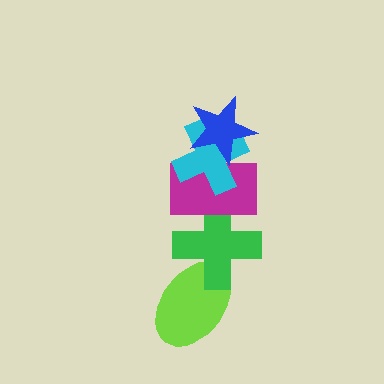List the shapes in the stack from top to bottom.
From top to bottom: the blue star, the cyan cross, the magenta rectangle, the green cross, the lime ellipse.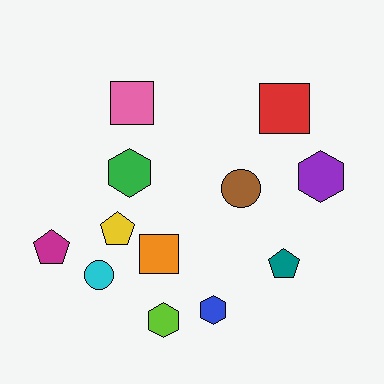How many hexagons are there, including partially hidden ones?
There are 4 hexagons.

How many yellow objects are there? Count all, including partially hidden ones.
There is 1 yellow object.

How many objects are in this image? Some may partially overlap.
There are 12 objects.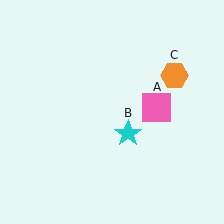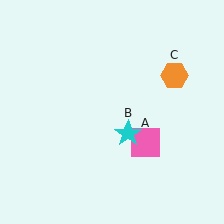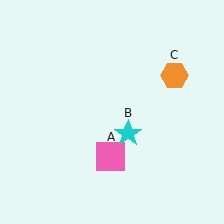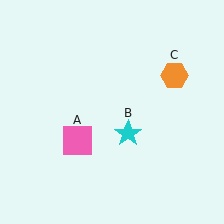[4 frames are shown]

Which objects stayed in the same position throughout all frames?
Cyan star (object B) and orange hexagon (object C) remained stationary.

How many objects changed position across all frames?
1 object changed position: pink square (object A).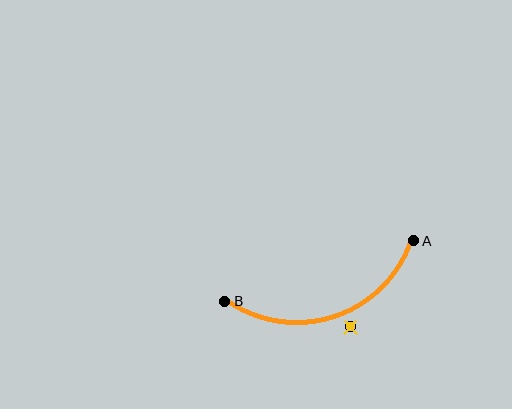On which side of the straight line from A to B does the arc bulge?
The arc bulges below the straight line connecting A and B.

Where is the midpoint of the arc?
The arc midpoint is the point on the curve farthest from the straight line joining A and B. It sits below that line.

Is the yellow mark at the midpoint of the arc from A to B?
No — the yellow mark does not lie on the arc at all. It sits slightly outside the curve.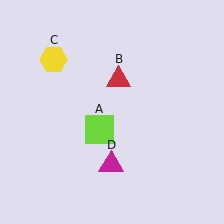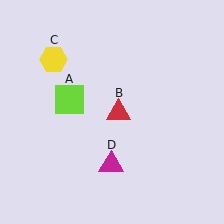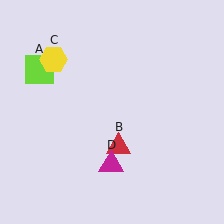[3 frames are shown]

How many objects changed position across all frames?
2 objects changed position: lime square (object A), red triangle (object B).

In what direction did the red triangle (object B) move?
The red triangle (object B) moved down.